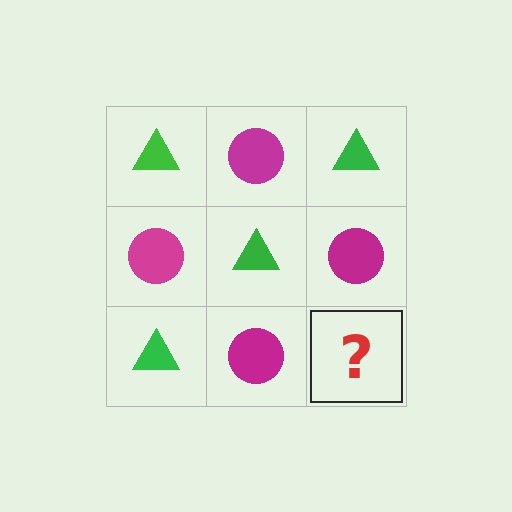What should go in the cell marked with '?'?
The missing cell should contain a green triangle.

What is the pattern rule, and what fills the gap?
The rule is that it alternates green triangle and magenta circle in a checkerboard pattern. The gap should be filled with a green triangle.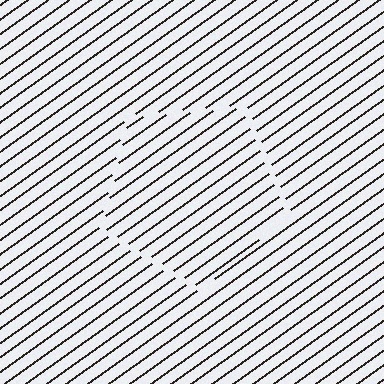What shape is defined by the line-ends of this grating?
An illusory pentagon. The interior of the shape contains the same grating, shifted by half a period — the contour is defined by the phase discontinuity where line-ends from the inner and outer gratings abut.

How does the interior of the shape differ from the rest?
The interior of the shape contains the same grating, shifted by half a period — the contour is defined by the phase discontinuity where line-ends from the inner and outer gratings abut.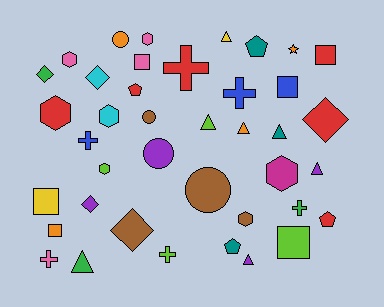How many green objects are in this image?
There are 3 green objects.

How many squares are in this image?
There are 6 squares.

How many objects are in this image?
There are 40 objects.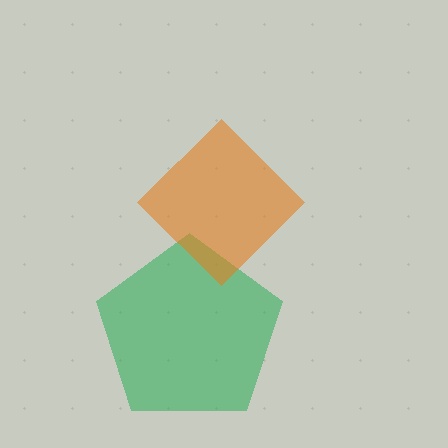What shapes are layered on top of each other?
The layered shapes are: a green pentagon, an orange diamond.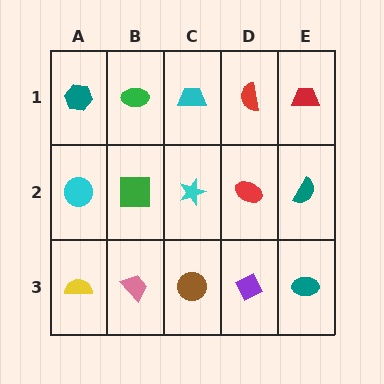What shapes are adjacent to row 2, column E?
A red trapezoid (row 1, column E), a teal ellipse (row 3, column E), a red ellipse (row 2, column D).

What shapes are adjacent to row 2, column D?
A red semicircle (row 1, column D), a purple diamond (row 3, column D), a cyan star (row 2, column C), a teal semicircle (row 2, column E).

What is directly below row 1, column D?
A red ellipse.